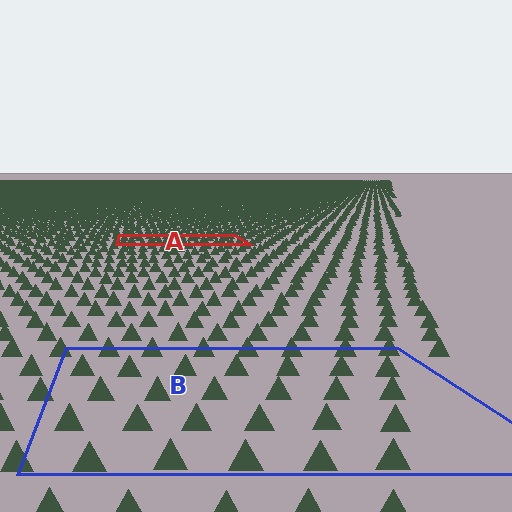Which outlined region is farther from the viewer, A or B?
Region A is farther from the viewer — the texture elements inside it appear smaller and more densely packed.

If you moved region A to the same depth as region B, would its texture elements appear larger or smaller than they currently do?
They would appear larger. At a closer depth, the same texture elements are projected at a bigger on-screen size.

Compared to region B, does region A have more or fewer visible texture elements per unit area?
Region A has more texture elements per unit area — they are packed more densely because it is farther away.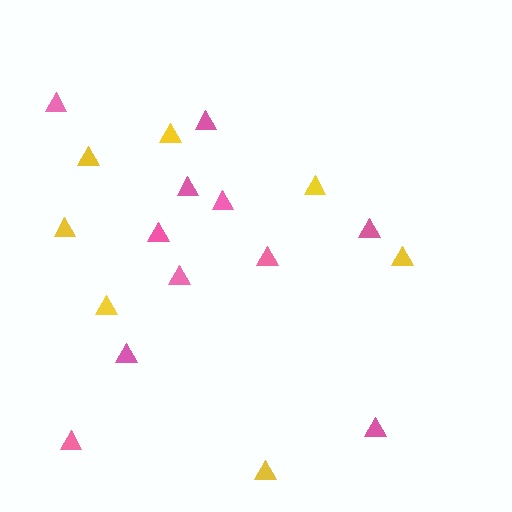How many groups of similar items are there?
There are 2 groups: one group of yellow triangles (7) and one group of pink triangles (11).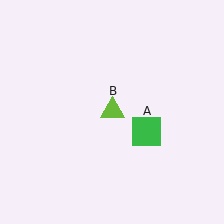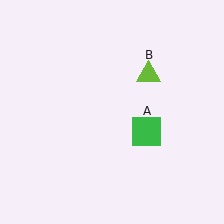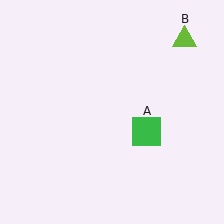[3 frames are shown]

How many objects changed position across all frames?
1 object changed position: lime triangle (object B).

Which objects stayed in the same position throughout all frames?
Green square (object A) remained stationary.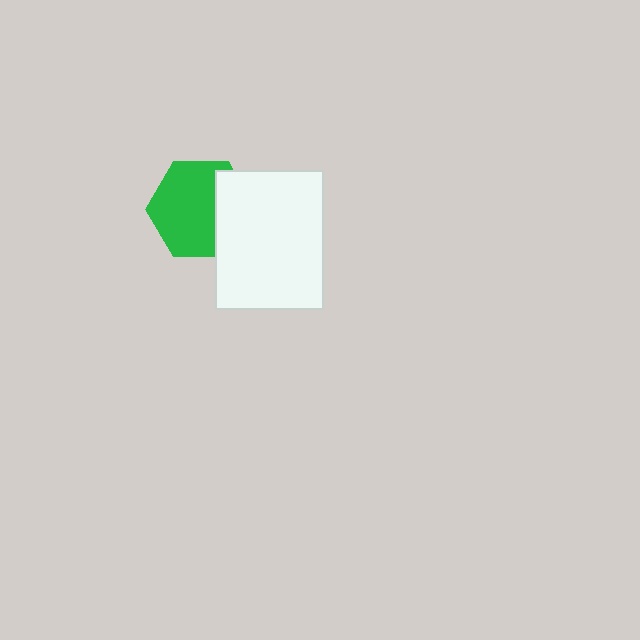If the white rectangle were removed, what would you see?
You would see the complete green hexagon.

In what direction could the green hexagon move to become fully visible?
The green hexagon could move left. That would shift it out from behind the white rectangle entirely.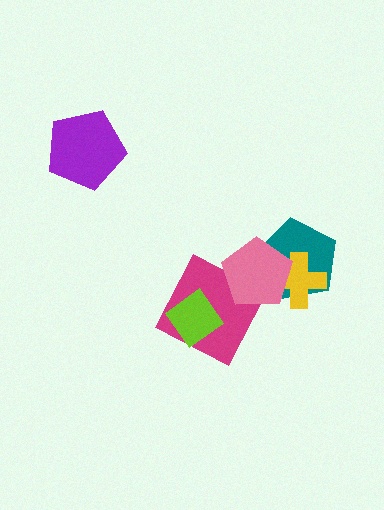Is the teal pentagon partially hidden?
Yes, it is partially covered by another shape.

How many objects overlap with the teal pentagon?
2 objects overlap with the teal pentagon.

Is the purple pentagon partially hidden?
No, no other shape covers it.